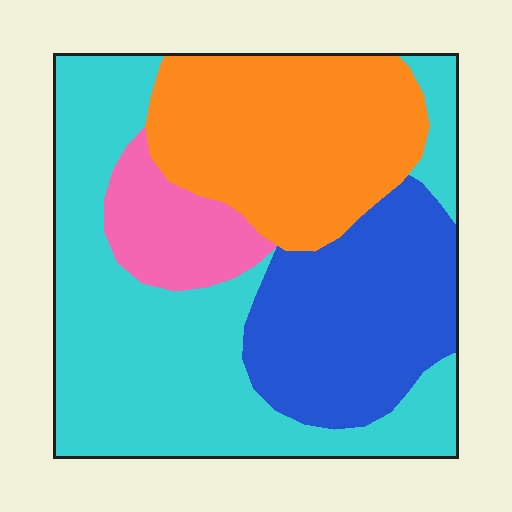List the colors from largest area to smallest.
From largest to smallest: cyan, orange, blue, pink.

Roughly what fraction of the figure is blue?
Blue takes up less than a quarter of the figure.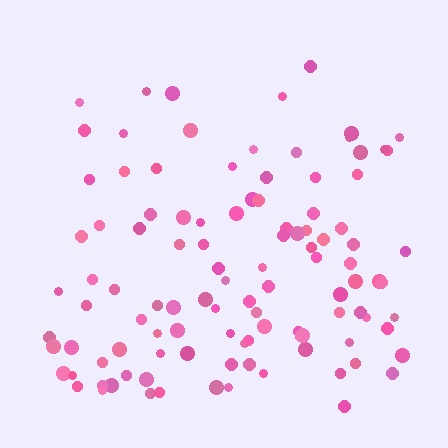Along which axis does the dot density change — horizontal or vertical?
Vertical.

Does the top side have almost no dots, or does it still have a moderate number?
Still a moderate number, just noticeably fewer than the bottom.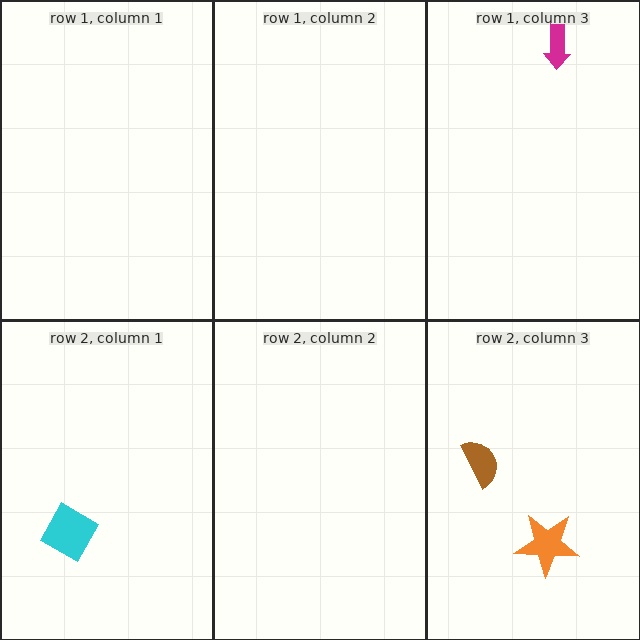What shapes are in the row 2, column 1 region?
The cyan diamond.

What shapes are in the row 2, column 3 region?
The brown semicircle, the orange star.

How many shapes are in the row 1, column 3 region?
1.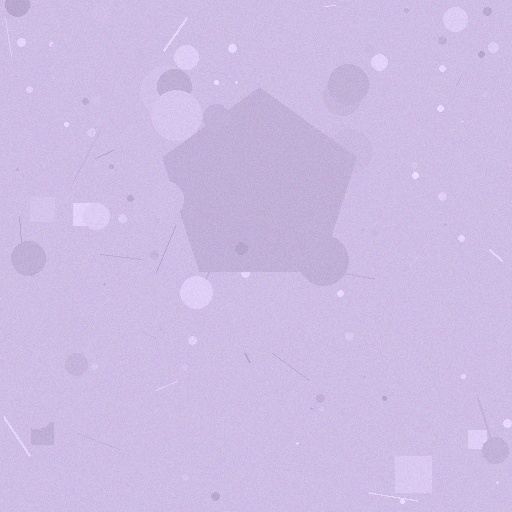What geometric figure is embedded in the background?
A pentagon is embedded in the background.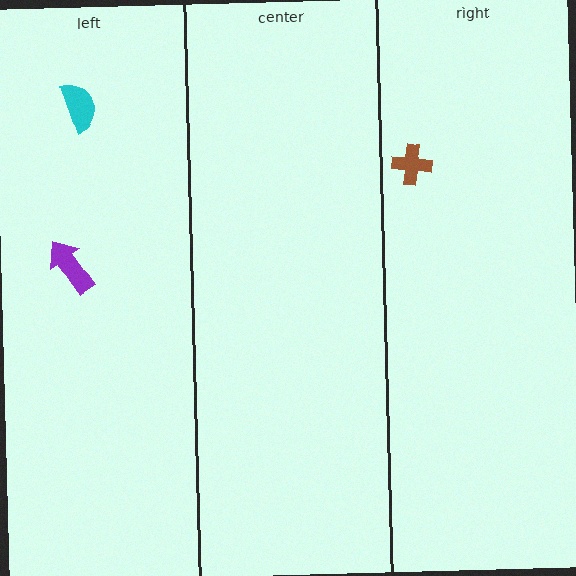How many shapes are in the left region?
2.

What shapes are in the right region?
The brown cross.